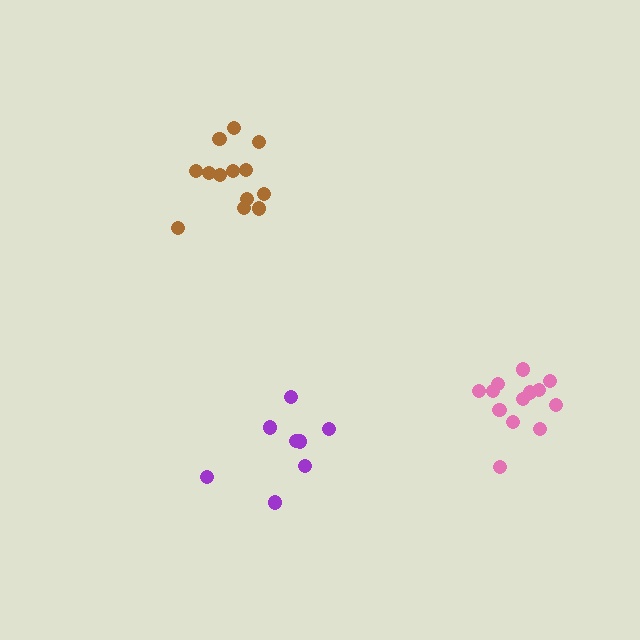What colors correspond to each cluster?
The clusters are colored: brown, purple, pink.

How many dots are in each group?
Group 1: 13 dots, Group 2: 8 dots, Group 3: 13 dots (34 total).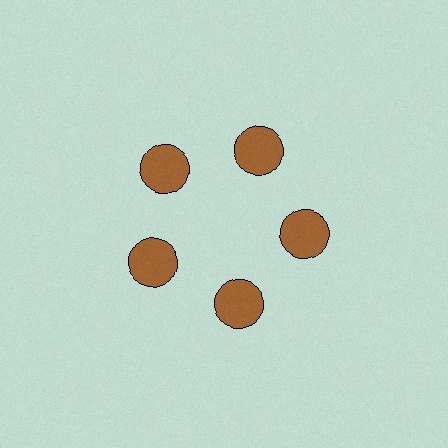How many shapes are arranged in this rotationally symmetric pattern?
There are 5 shapes, arranged in 5 groups of 1.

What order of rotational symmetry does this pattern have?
This pattern has 5-fold rotational symmetry.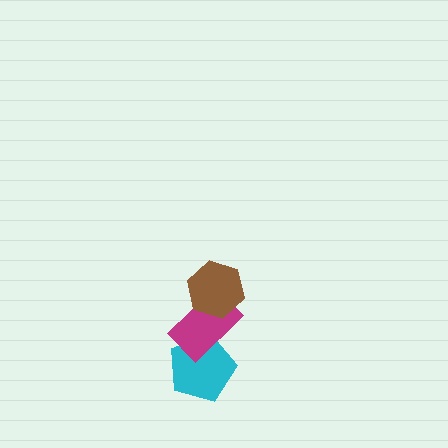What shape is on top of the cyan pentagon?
The magenta rectangle is on top of the cyan pentagon.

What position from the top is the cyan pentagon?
The cyan pentagon is 3rd from the top.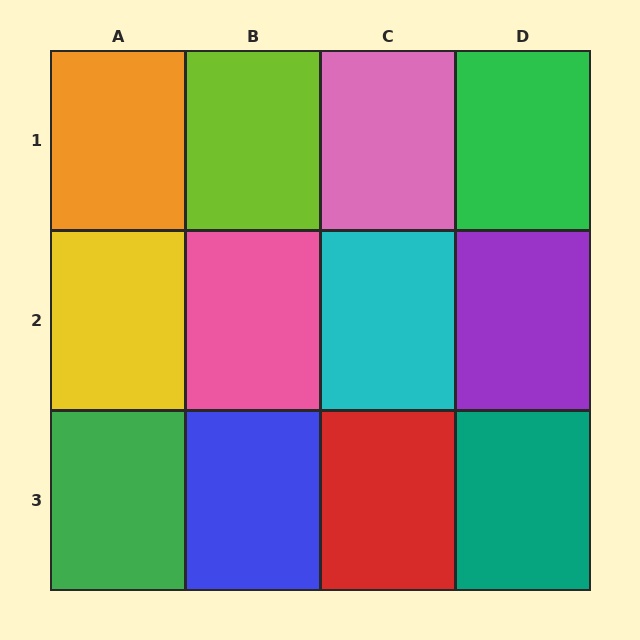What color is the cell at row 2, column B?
Pink.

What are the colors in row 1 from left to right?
Orange, lime, pink, green.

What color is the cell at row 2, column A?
Yellow.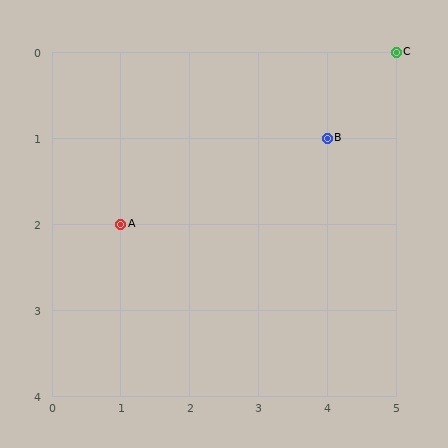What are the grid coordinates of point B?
Point B is at grid coordinates (4, 1).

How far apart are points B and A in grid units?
Points B and A are 3 columns and 1 row apart (about 3.2 grid units diagonally).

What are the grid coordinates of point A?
Point A is at grid coordinates (1, 2).